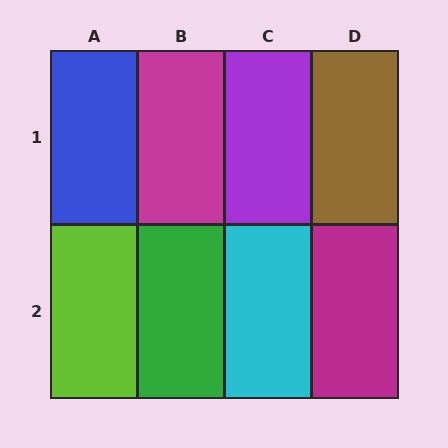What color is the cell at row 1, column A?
Blue.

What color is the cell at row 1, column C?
Purple.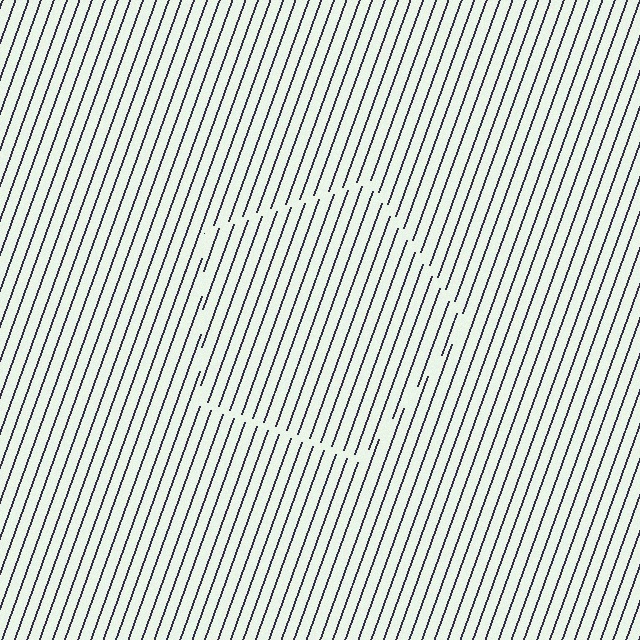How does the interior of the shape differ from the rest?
The interior of the shape contains the same grating, shifted by half a period — the contour is defined by the phase discontinuity where line-ends from the inner and outer gratings abut.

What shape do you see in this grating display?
An illusory pentagon. The interior of the shape contains the same grating, shifted by half a period — the contour is defined by the phase discontinuity where line-ends from the inner and outer gratings abut.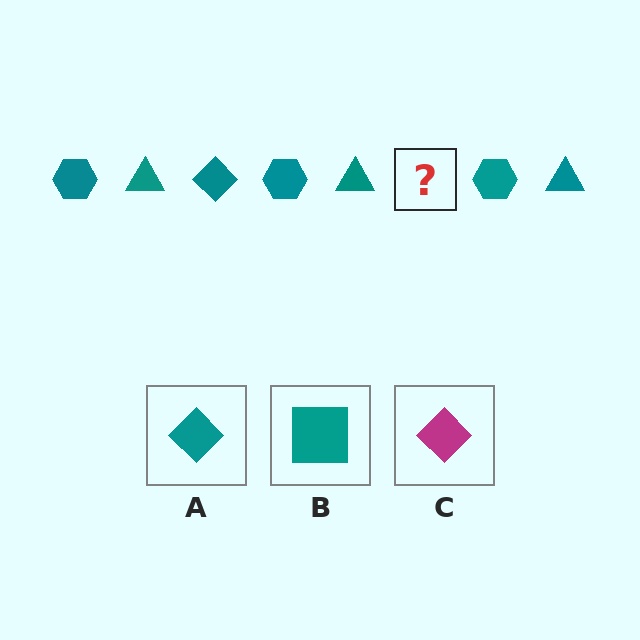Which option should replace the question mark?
Option A.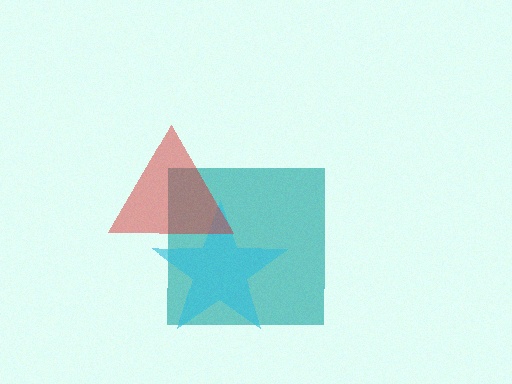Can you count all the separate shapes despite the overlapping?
Yes, there are 3 separate shapes.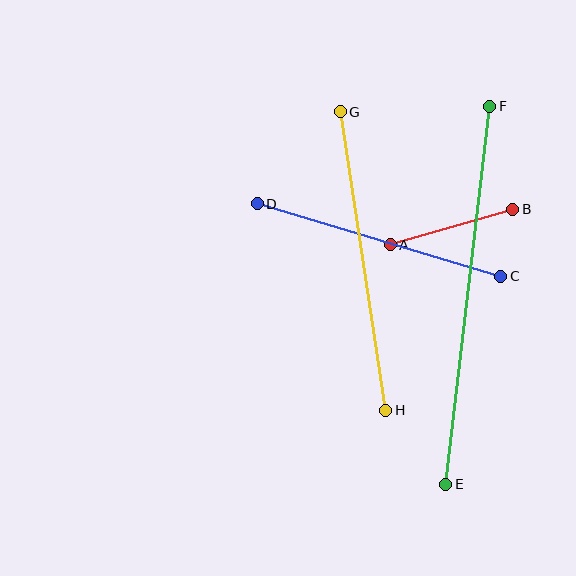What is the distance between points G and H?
The distance is approximately 302 pixels.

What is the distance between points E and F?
The distance is approximately 381 pixels.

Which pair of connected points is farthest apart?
Points E and F are farthest apart.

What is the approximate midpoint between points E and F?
The midpoint is at approximately (468, 295) pixels.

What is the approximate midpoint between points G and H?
The midpoint is at approximately (363, 261) pixels.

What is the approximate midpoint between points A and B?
The midpoint is at approximately (452, 227) pixels.